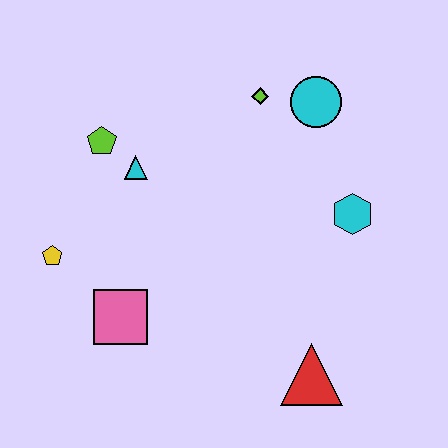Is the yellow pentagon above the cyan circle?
No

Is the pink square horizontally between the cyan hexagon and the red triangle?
No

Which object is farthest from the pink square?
The cyan circle is farthest from the pink square.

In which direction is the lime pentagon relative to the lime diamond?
The lime pentagon is to the left of the lime diamond.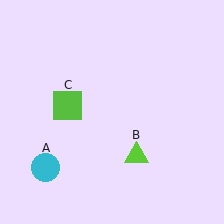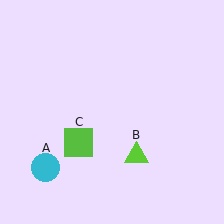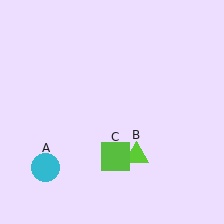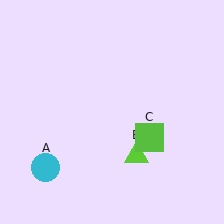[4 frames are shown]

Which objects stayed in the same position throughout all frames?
Cyan circle (object A) and lime triangle (object B) remained stationary.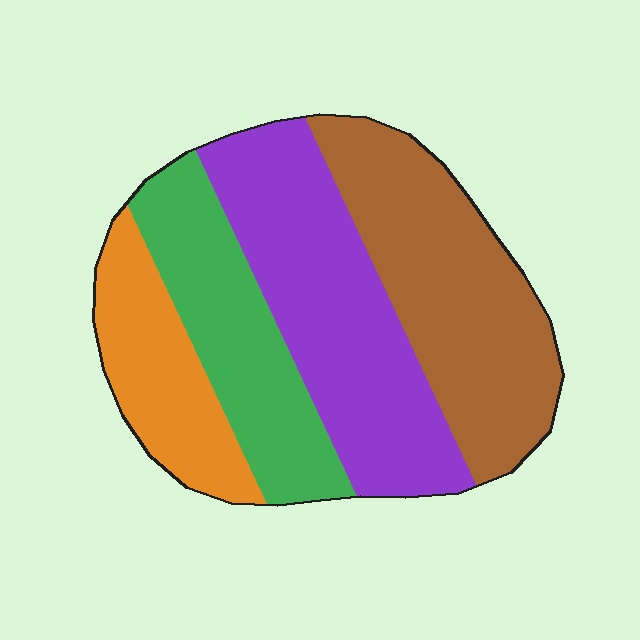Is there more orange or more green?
Green.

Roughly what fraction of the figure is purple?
Purple covers 32% of the figure.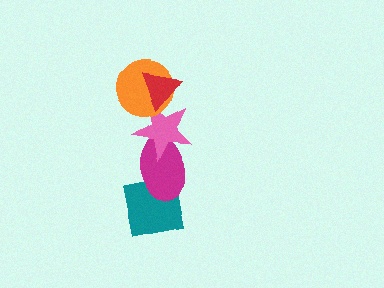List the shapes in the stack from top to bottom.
From top to bottom: the red triangle, the orange circle, the pink star, the magenta ellipse, the teal square.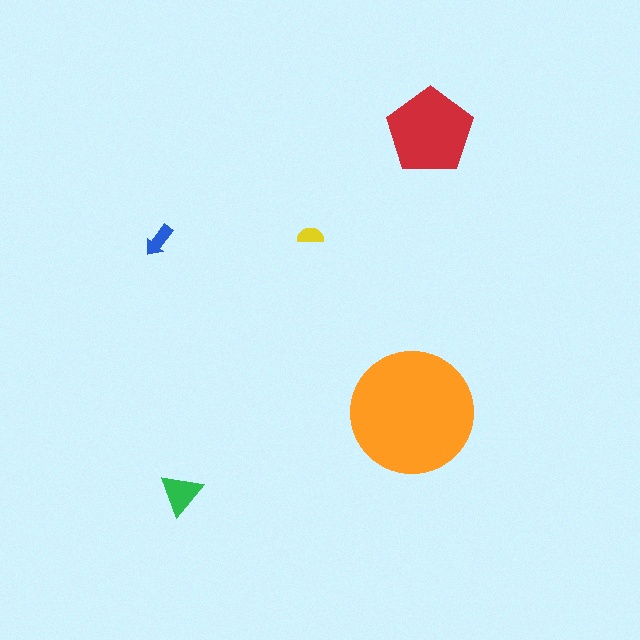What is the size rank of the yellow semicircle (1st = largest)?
5th.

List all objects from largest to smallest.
The orange circle, the red pentagon, the green triangle, the blue arrow, the yellow semicircle.